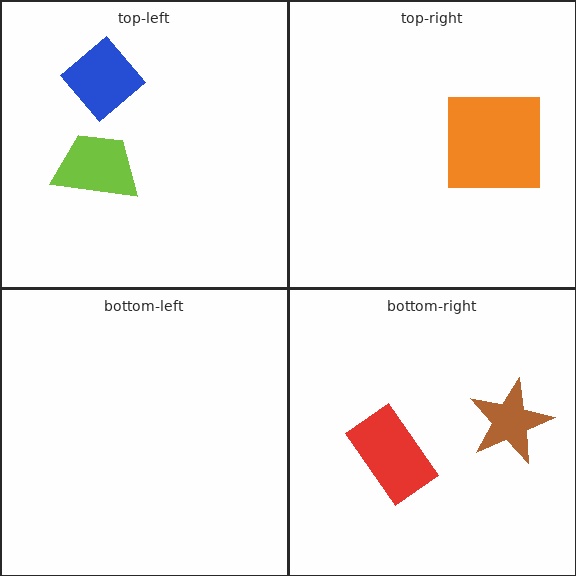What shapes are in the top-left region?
The lime trapezoid, the blue diamond.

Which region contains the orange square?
The top-right region.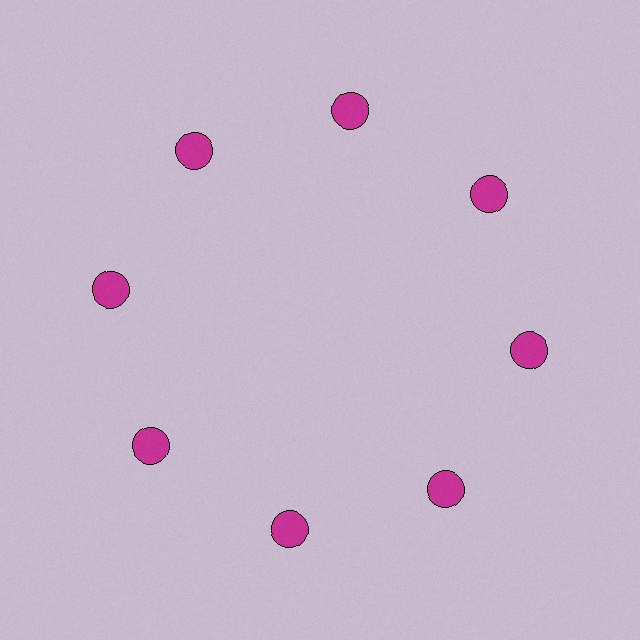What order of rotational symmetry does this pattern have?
This pattern has 8-fold rotational symmetry.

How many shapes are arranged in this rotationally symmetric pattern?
There are 8 shapes, arranged in 8 groups of 1.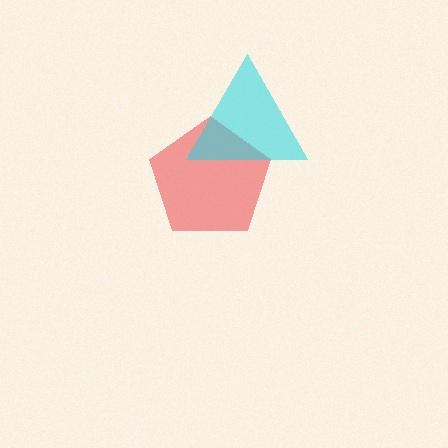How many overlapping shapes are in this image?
There are 2 overlapping shapes in the image.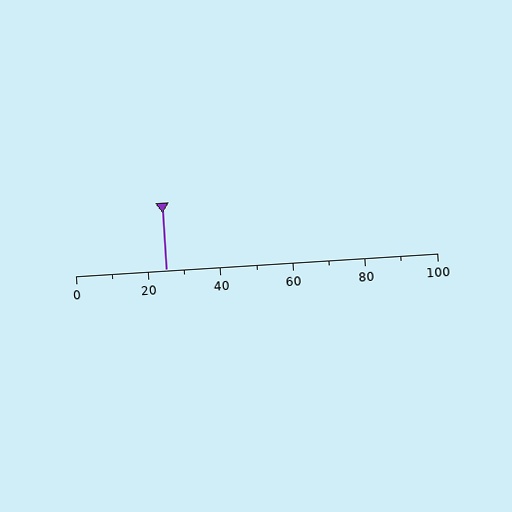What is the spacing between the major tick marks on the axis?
The major ticks are spaced 20 apart.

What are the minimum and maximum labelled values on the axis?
The axis runs from 0 to 100.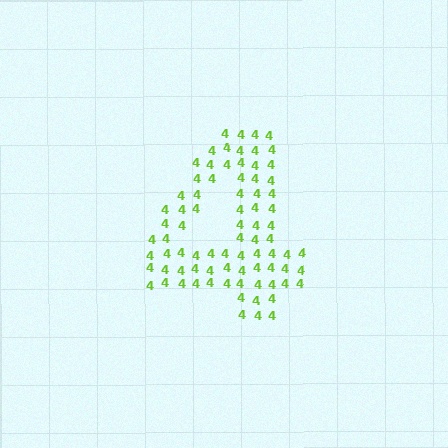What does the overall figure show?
The overall figure shows the digit 4.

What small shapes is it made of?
It is made of small digit 4's.